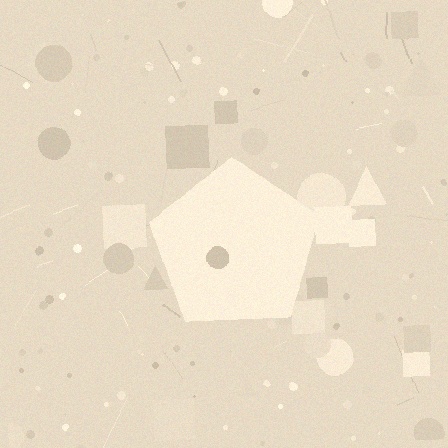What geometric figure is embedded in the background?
A pentagon is embedded in the background.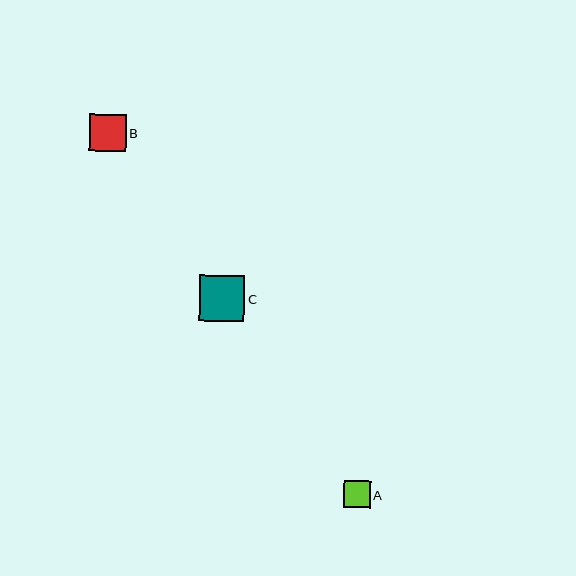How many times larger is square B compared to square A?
Square B is approximately 1.4 times the size of square A.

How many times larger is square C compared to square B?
Square C is approximately 1.2 times the size of square B.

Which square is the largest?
Square C is the largest with a size of approximately 46 pixels.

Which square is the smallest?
Square A is the smallest with a size of approximately 27 pixels.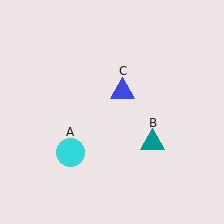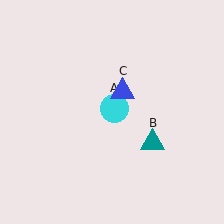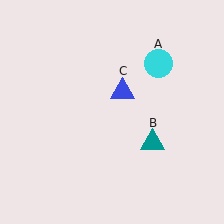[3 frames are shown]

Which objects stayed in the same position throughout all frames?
Teal triangle (object B) and blue triangle (object C) remained stationary.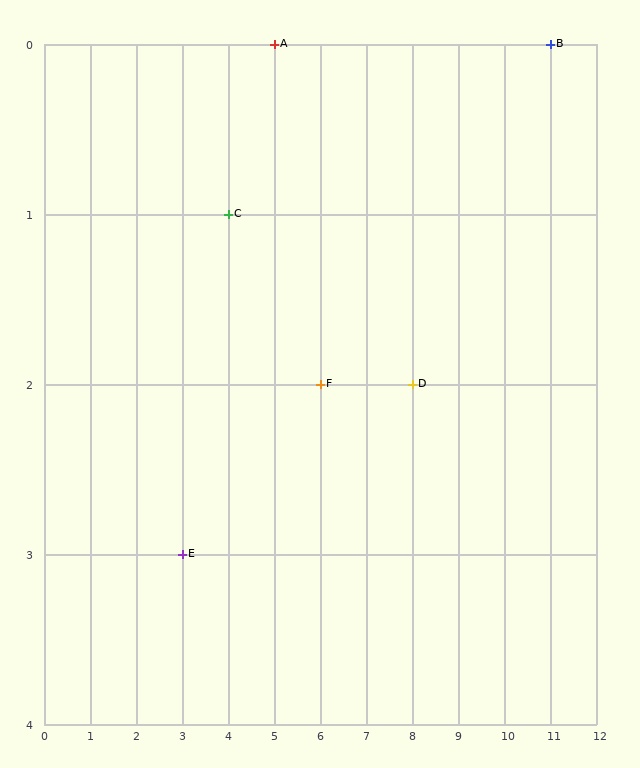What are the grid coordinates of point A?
Point A is at grid coordinates (5, 0).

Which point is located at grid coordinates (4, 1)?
Point C is at (4, 1).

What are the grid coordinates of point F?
Point F is at grid coordinates (6, 2).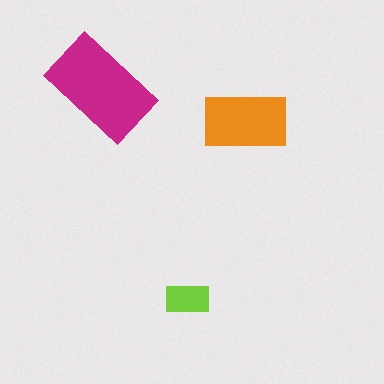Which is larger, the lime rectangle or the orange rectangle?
The orange one.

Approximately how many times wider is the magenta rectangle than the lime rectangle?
About 2.5 times wider.